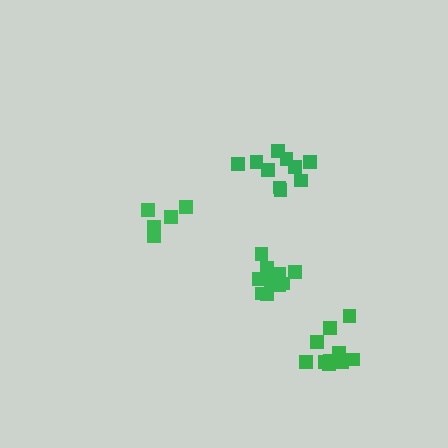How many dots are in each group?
Group 1: 11 dots, Group 2: 11 dots, Group 3: 10 dots, Group 4: 5 dots (37 total).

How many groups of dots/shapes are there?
There are 4 groups.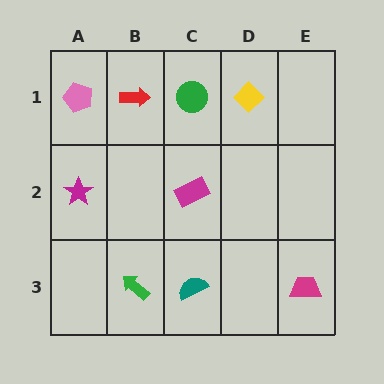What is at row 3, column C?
A teal semicircle.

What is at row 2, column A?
A magenta star.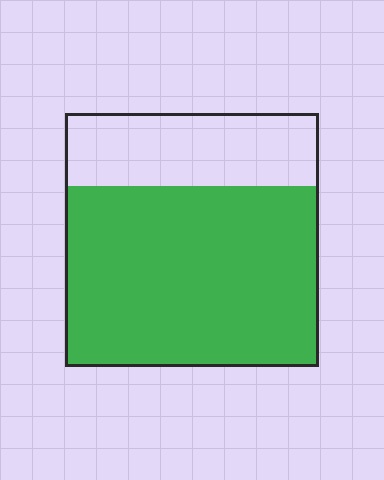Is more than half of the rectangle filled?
Yes.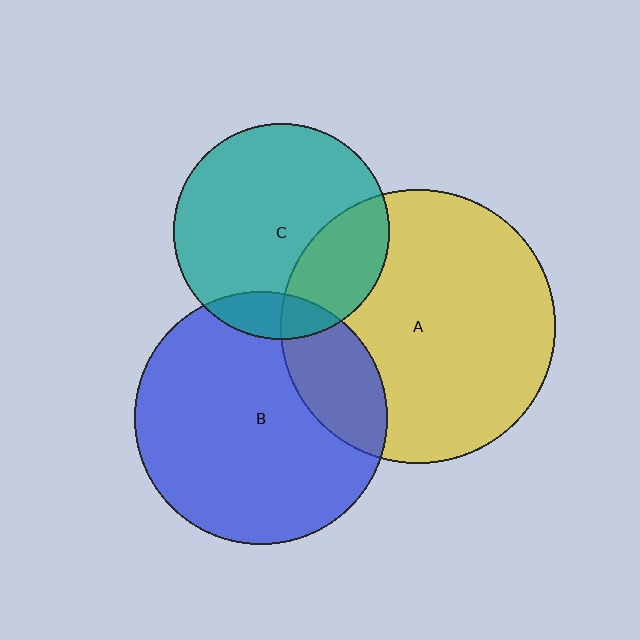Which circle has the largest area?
Circle A (yellow).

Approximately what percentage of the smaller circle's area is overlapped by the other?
Approximately 25%.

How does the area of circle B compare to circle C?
Approximately 1.4 times.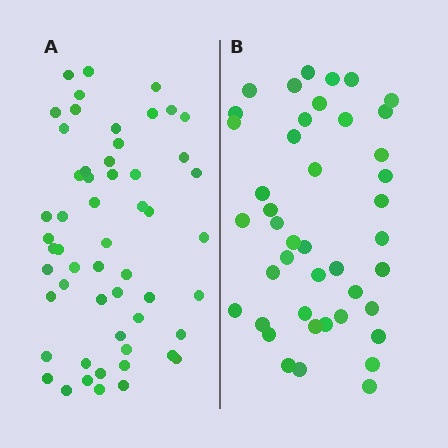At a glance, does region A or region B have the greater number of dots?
Region A (the left region) has more dots.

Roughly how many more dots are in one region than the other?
Region A has roughly 12 or so more dots than region B.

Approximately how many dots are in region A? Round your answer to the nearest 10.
About 60 dots. (The exact count is 55, which rounds to 60.)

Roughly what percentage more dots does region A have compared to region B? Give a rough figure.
About 30% more.